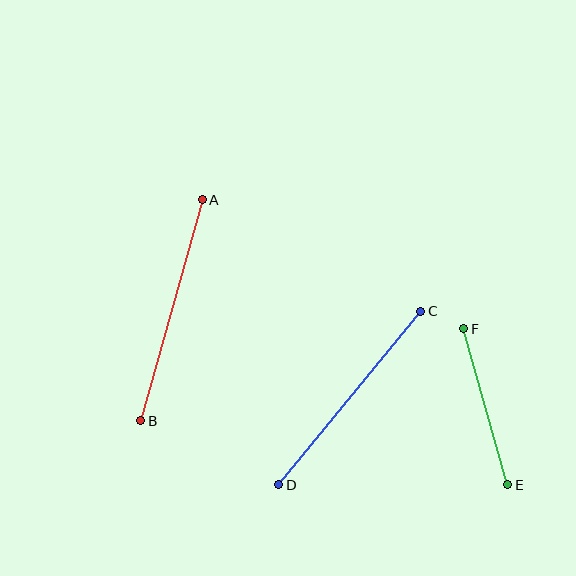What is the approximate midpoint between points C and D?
The midpoint is at approximately (350, 398) pixels.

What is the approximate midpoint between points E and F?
The midpoint is at approximately (486, 407) pixels.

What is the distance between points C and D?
The distance is approximately 224 pixels.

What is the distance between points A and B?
The distance is approximately 230 pixels.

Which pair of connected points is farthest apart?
Points A and B are farthest apart.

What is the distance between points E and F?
The distance is approximately 162 pixels.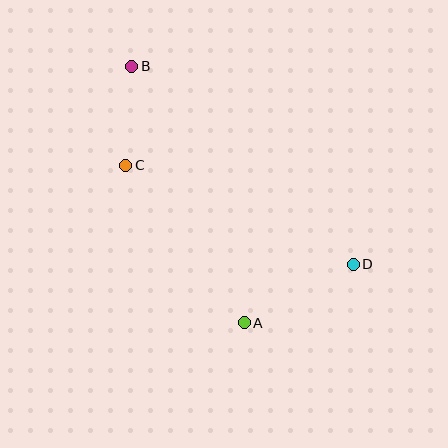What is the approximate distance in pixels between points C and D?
The distance between C and D is approximately 248 pixels.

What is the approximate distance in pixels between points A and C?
The distance between A and C is approximately 197 pixels.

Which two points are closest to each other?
Points B and C are closest to each other.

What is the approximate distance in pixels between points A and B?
The distance between A and B is approximately 280 pixels.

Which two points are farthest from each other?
Points B and D are farthest from each other.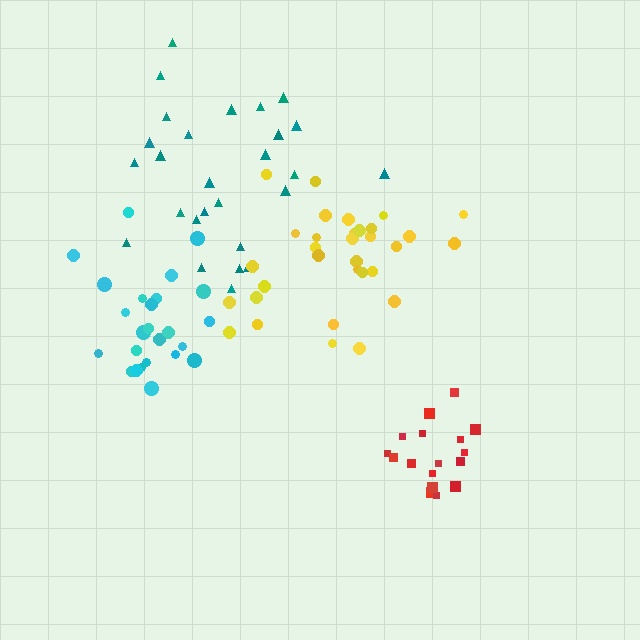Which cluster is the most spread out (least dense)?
Teal.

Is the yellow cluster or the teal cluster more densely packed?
Yellow.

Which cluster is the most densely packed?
Red.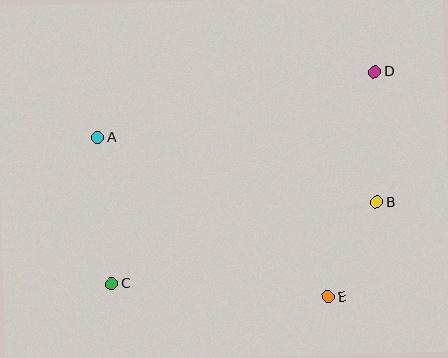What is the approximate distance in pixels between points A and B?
The distance between A and B is approximately 286 pixels.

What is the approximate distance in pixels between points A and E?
The distance between A and E is approximately 280 pixels.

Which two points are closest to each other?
Points B and E are closest to each other.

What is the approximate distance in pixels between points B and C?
The distance between B and C is approximately 277 pixels.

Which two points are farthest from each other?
Points C and D are farthest from each other.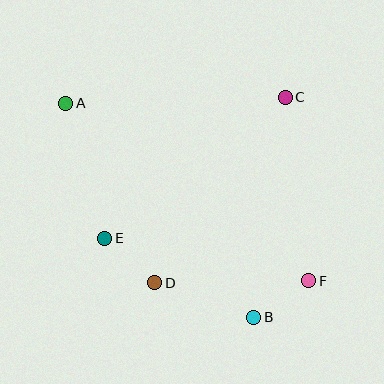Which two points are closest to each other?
Points B and F are closest to each other.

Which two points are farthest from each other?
Points A and F are farthest from each other.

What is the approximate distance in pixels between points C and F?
The distance between C and F is approximately 185 pixels.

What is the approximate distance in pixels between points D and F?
The distance between D and F is approximately 154 pixels.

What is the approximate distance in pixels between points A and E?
The distance between A and E is approximately 140 pixels.